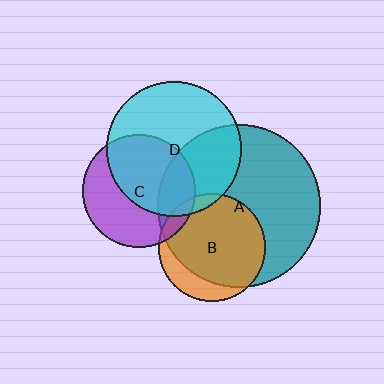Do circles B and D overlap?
Yes.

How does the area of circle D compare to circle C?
Approximately 1.4 times.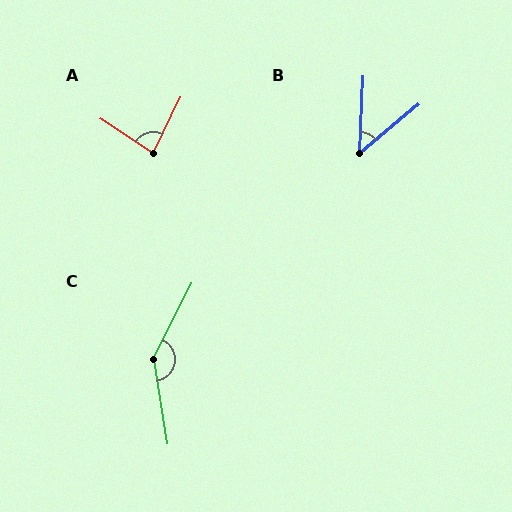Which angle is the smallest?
B, at approximately 48 degrees.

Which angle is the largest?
C, at approximately 144 degrees.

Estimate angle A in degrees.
Approximately 83 degrees.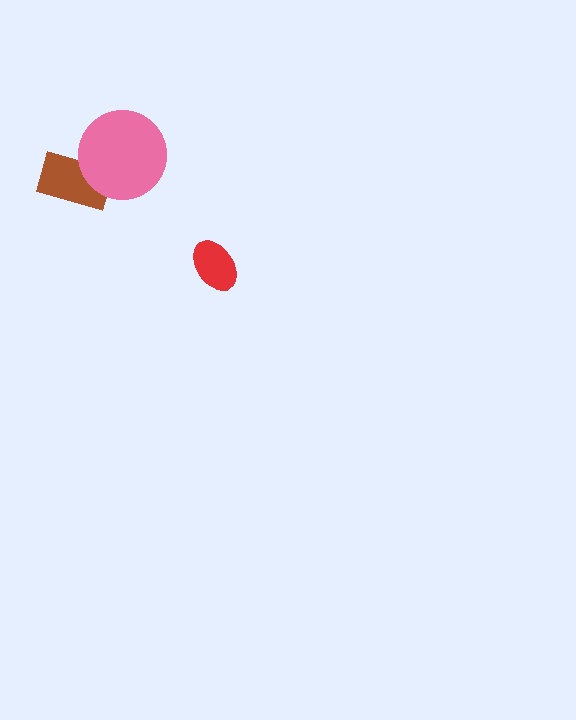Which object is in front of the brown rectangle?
The pink circle is in front of the brown rectangle.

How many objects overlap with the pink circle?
1 object overlaps with the pink circle.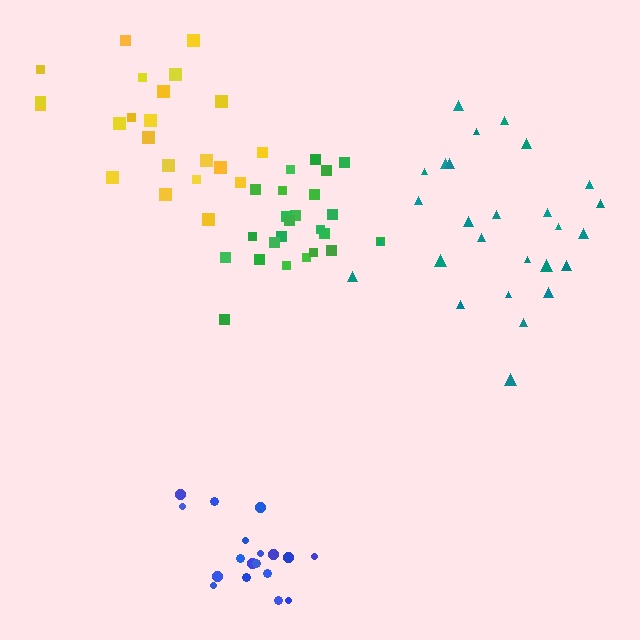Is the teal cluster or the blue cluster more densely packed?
Blue.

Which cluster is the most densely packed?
Green.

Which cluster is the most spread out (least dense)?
Teal.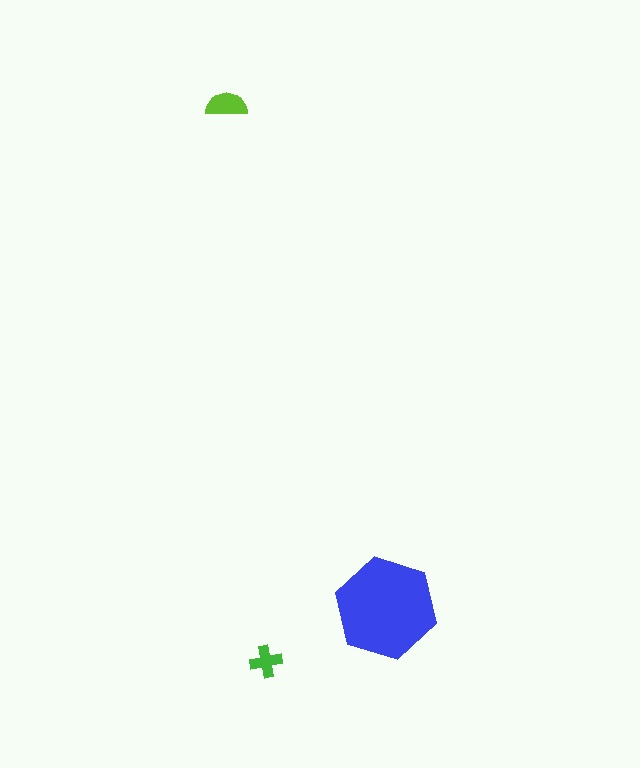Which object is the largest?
The blue hexagon.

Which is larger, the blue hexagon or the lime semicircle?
The blue hexagon.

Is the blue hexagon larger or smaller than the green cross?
Larger.